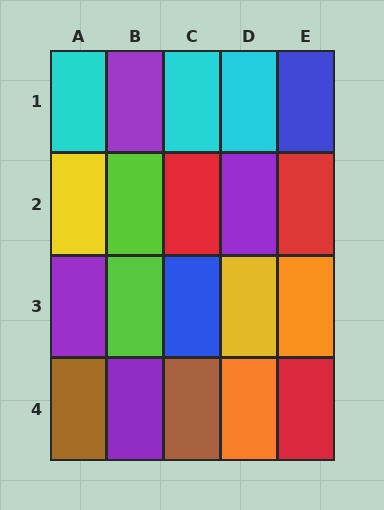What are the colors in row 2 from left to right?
Yellow, lime, red, purple, red.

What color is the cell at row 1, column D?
Cyan.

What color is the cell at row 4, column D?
Orange.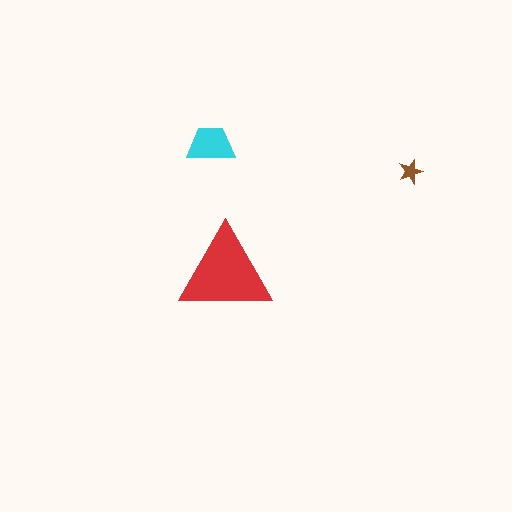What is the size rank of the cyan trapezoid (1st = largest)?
2nd.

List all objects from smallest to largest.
The brown star, the cyan trapezoid, the red triangle.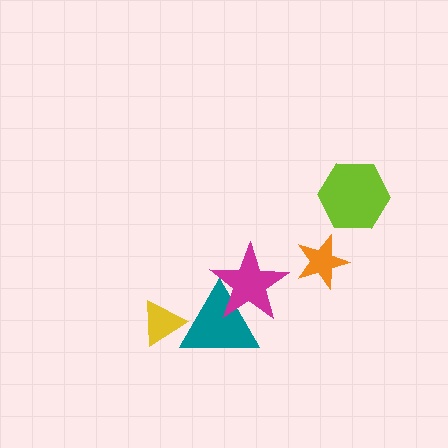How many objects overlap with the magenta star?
1 object overlaps with the magenta star.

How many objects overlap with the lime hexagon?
0 objects overlap with the lime hexagon.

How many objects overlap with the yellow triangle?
1 object overlaps with the yellow triangle.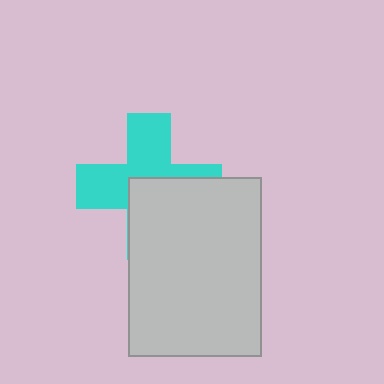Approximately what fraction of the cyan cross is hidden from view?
Roughly 47% of the cyan cross is hidden behind the light gray rectangle.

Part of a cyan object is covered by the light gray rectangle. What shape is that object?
It is a cross.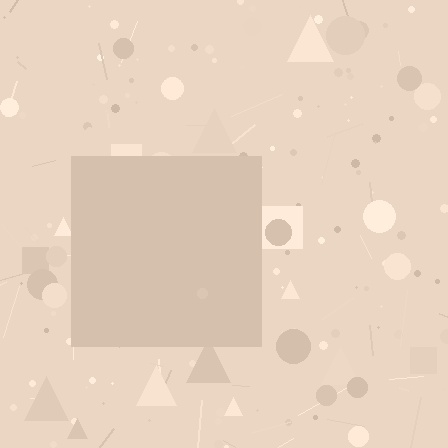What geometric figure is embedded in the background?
A square is embedded in the background.